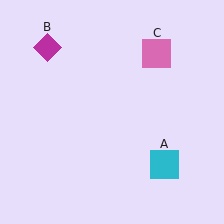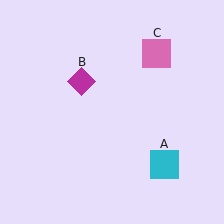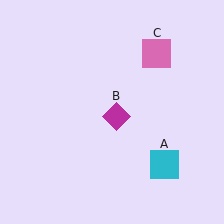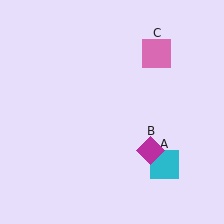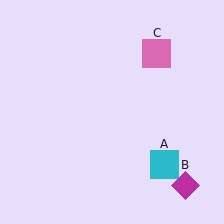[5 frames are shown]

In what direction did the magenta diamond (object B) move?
The magenta diamond (object B) moved down and to the right.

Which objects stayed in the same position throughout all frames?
Cyan square (object A) and pink square (object C) remained stationary.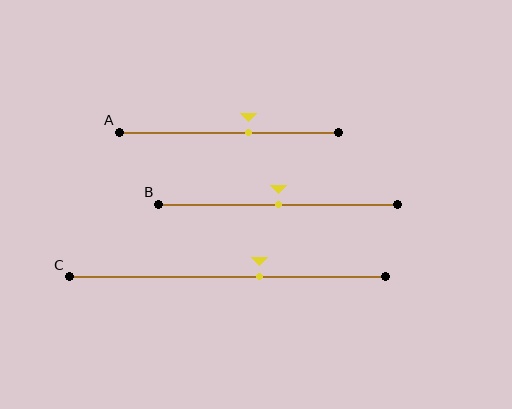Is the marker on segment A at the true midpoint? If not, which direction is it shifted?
No, the marker on segment A is shifted to the right by about 9% of the segment length.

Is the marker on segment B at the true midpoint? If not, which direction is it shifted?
Yes, the marker on segment B is at the true midpoint.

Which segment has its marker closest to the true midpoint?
Segment B has its marker closest to the true midpoint.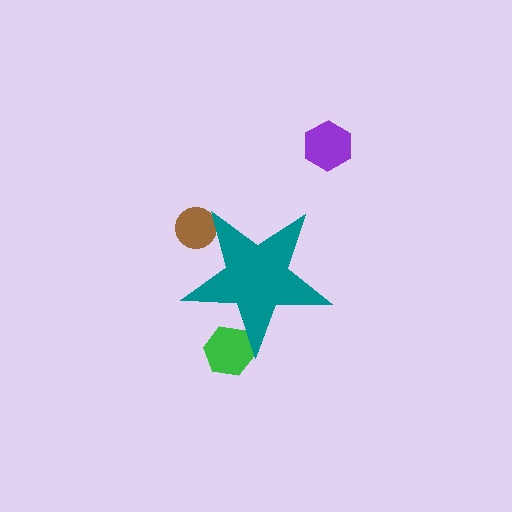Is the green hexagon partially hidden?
Yes, the green hexagon is partially hidden behind the teal star.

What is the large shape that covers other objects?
A teal star.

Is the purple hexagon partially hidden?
No, the purple hexagon is fully visible.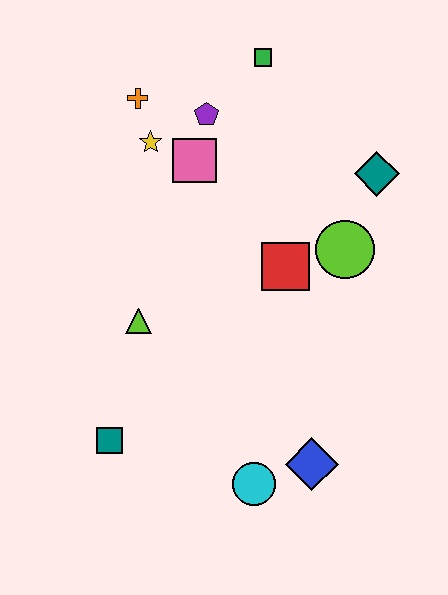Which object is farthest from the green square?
The cyan circle is farthest from the green square.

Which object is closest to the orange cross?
The yellow star is closest to the orange cross.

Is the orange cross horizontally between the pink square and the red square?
No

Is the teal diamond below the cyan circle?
No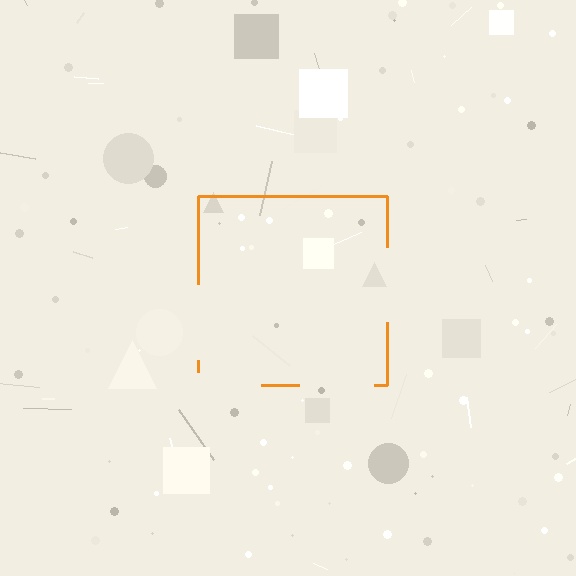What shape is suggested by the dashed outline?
The dashed outline suggests a square.